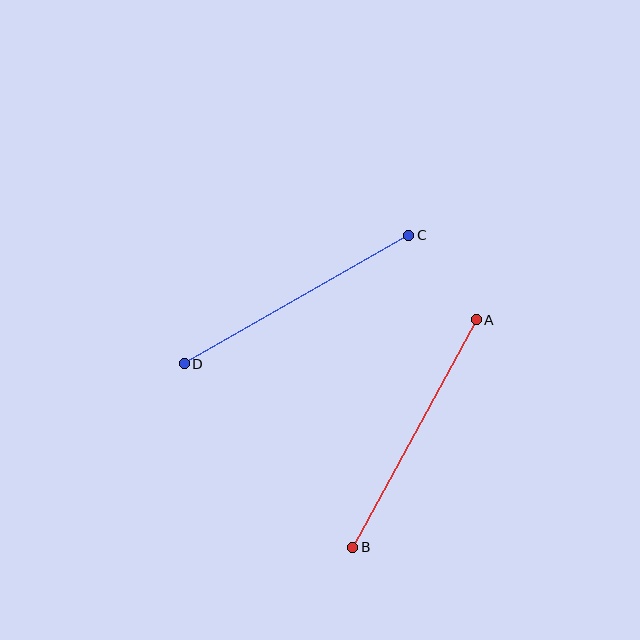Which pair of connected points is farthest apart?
Points A and B are farthest apart.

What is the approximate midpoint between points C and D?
The midpoint is at approximately (297, 299) pixels.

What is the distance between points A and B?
The distance is approximately 259 pixels.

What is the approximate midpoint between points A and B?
The midpoint is at approximately (414, 434) pixels.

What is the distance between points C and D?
The distance is approximately 259 pixels.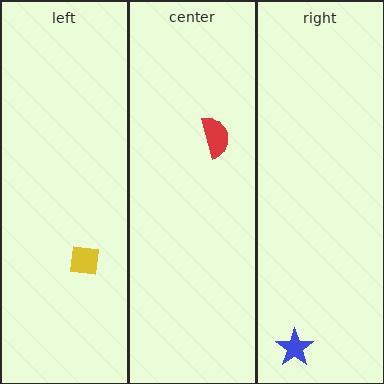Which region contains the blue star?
The right region.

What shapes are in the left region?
The yellow square.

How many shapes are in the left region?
1.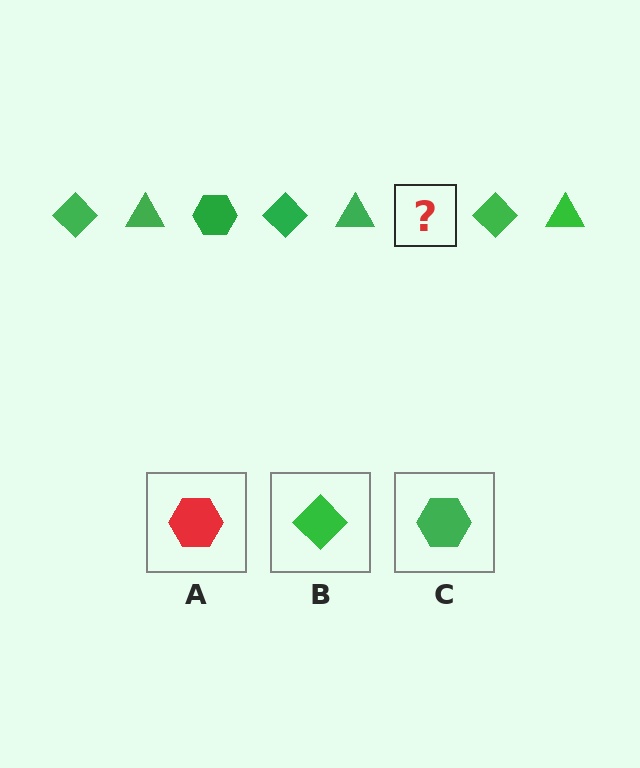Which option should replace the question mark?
Option C.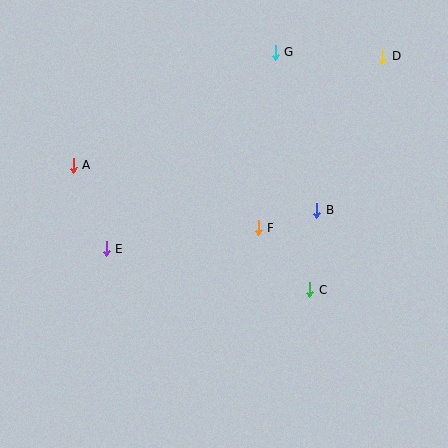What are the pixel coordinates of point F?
Point F is at (258, 227).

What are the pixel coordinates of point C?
Point C is at (310, 290).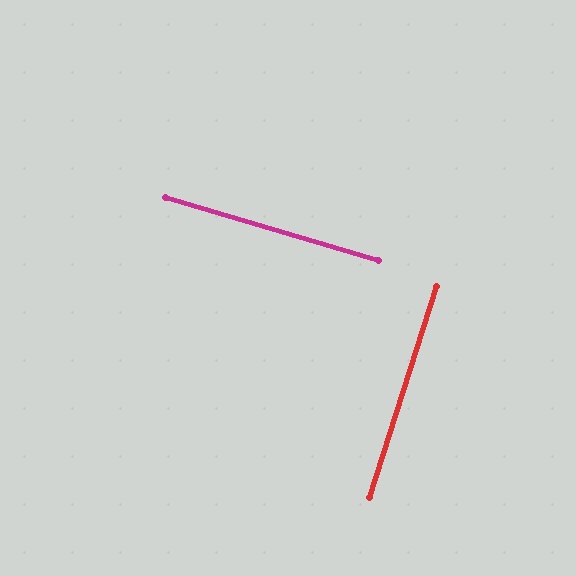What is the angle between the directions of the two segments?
Approximately 89 degrees.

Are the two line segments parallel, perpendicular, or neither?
Perpendicular — they meet at approximately 89°.